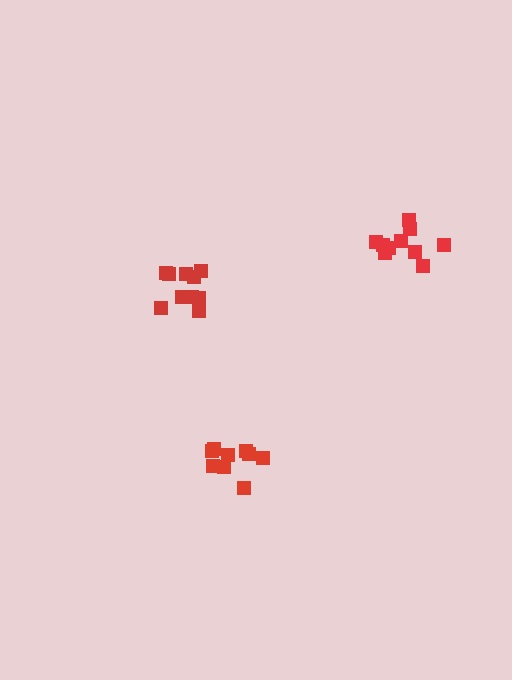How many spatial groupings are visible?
There are 3 spatial groupings.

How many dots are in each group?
Group 1: 9 dots, Group 2: 10 dots, Group 3: 10 dots (29 total).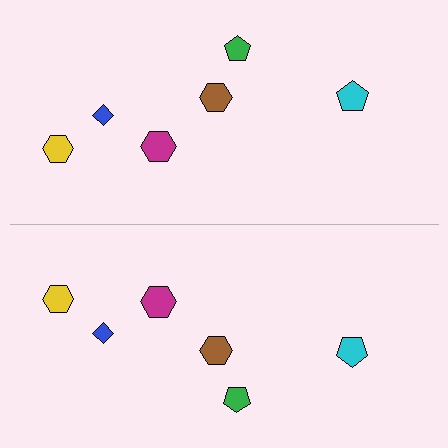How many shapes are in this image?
There are 12 shapes in this image.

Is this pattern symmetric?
Yes, this pattern has bilateral (reflection) symmetry.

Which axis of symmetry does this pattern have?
The pattern has a horizontal axis of symmetry running through the center of the image.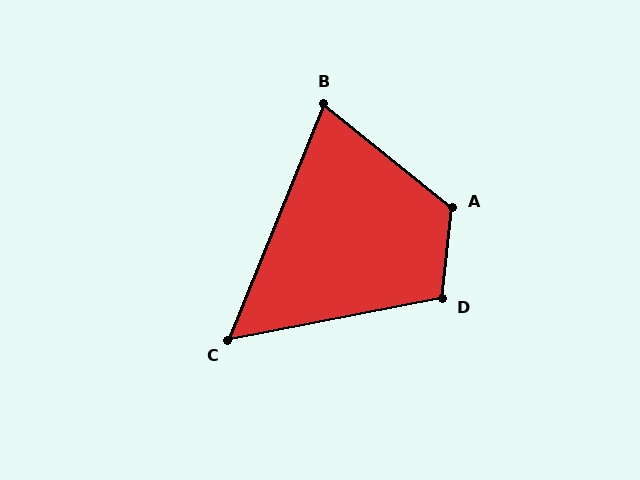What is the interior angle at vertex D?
Approximately 107 degrees (obtuse).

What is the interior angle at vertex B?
Approximately 73 degrees (acute).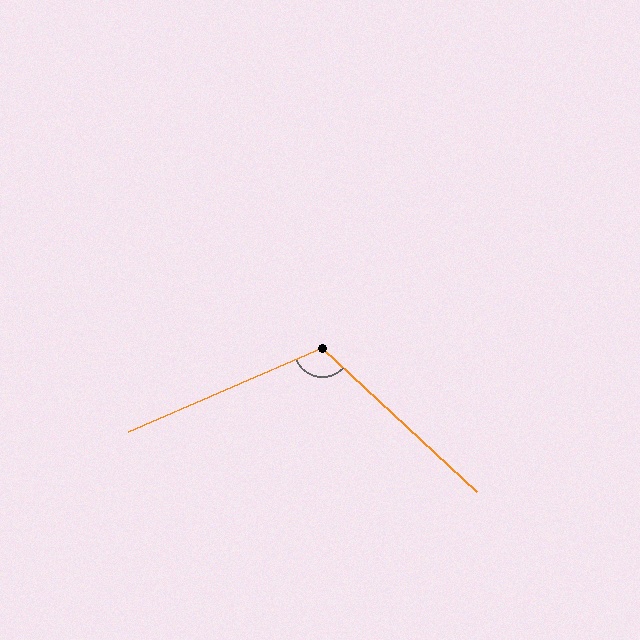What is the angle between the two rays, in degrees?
Approximately 113 degrees.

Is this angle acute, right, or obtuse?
It is obtuse.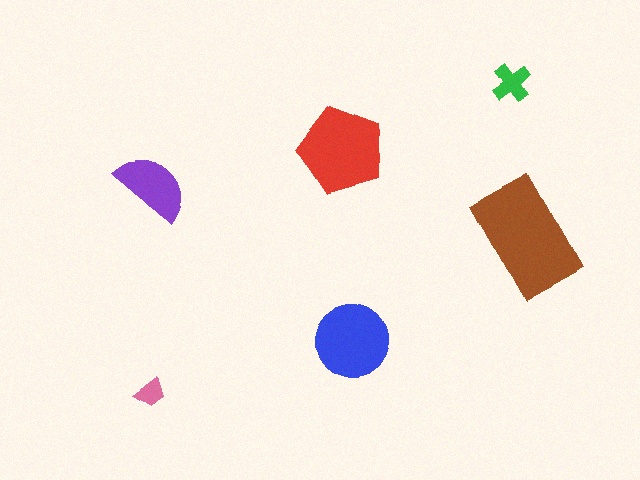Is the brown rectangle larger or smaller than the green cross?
Larger.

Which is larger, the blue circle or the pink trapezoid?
The blue circle.